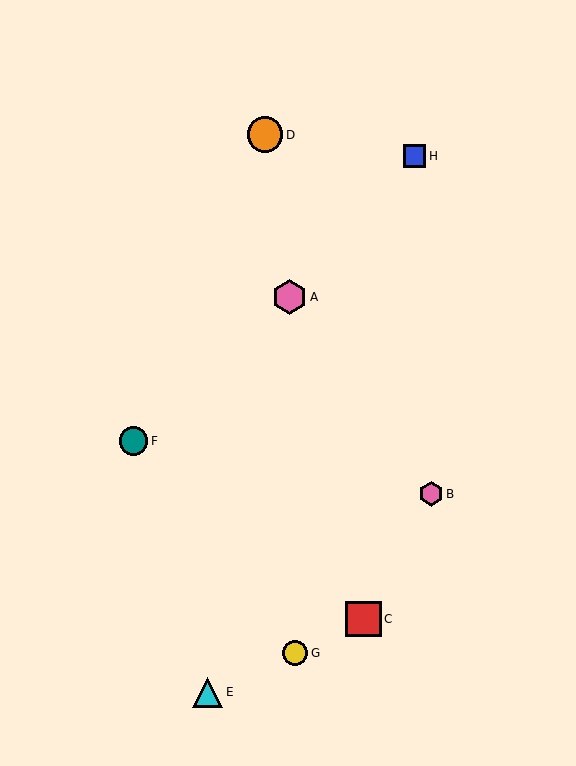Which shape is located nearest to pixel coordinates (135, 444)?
The teal circle (labeled F) at (134, 441) is nearest to that location.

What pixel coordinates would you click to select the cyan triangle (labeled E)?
Click at (208, 692) to select the cyan triangle E.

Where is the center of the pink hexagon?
The center of the pink hexagon is at (431, 494).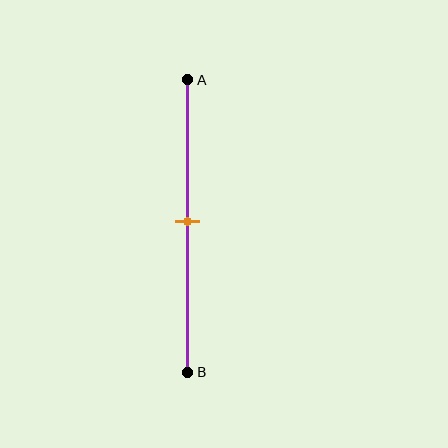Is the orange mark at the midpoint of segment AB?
Yes, the mark is approximately at the midpoint.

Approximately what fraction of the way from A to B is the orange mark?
The orange mark is approximately 50% of the way from A to B.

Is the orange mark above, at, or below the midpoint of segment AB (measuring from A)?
The orange mark is approximately at the midpoint of segment AB.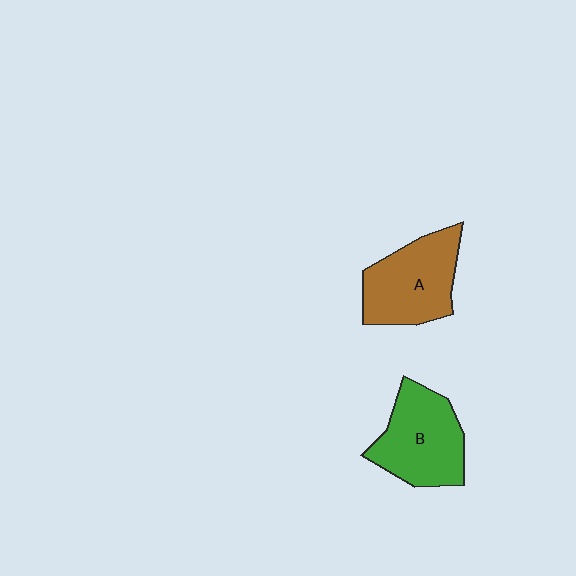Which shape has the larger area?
Shape B (green).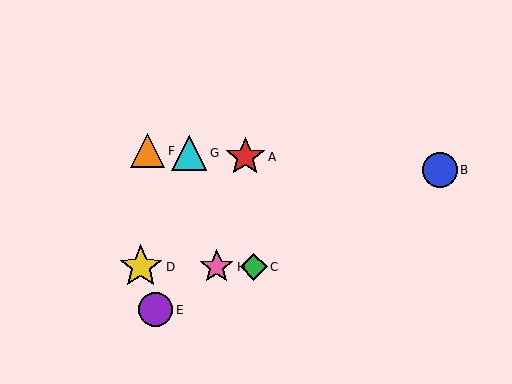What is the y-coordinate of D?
Object D is at y≈267.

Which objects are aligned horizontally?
Objects C, D, H are aligned horizontally.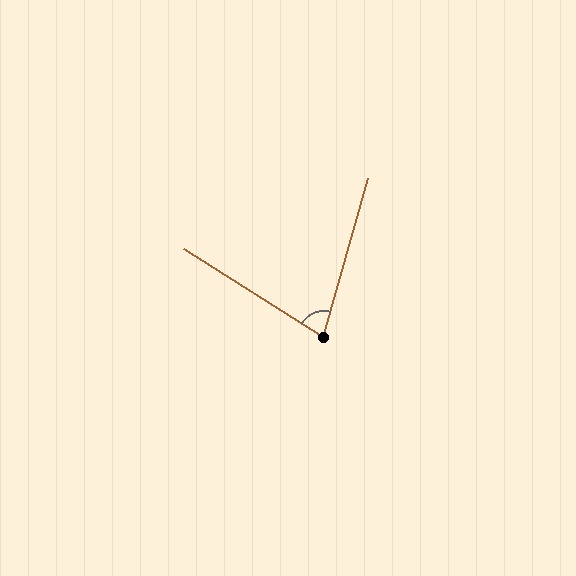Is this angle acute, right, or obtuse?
It is acute.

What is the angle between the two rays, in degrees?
Approximately 73 degrees.